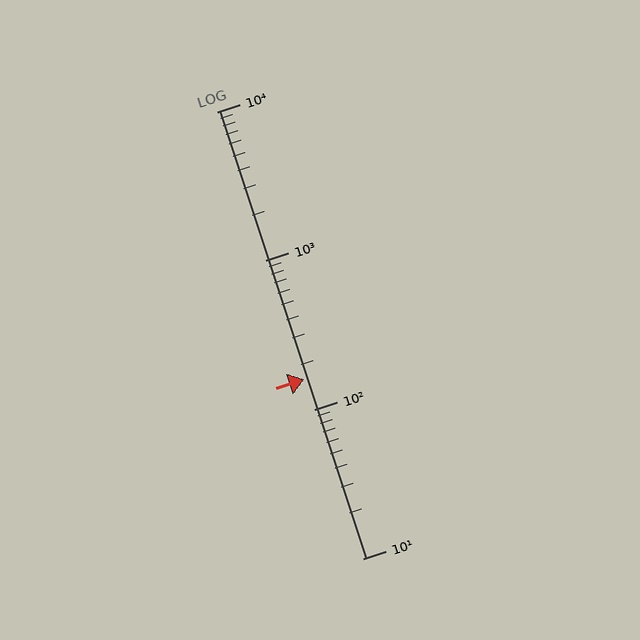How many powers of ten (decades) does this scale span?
The scale spans 3 decades, from 10 to 10000.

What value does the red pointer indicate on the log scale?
The pointer indicates approximately 160.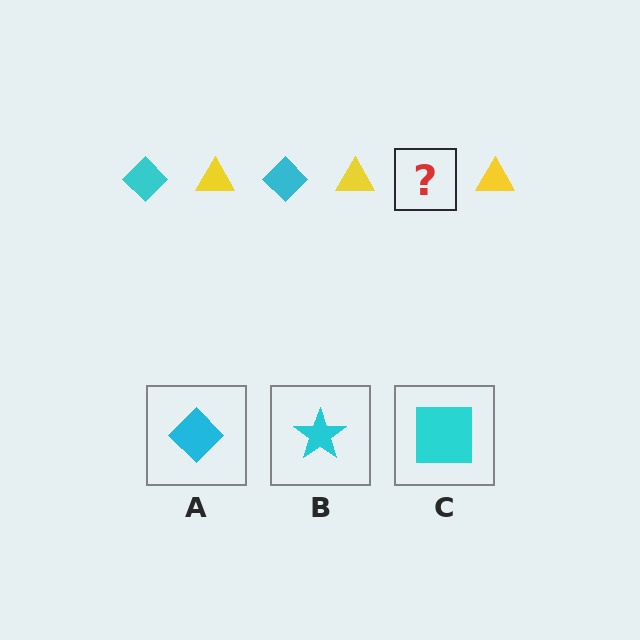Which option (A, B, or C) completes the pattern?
A.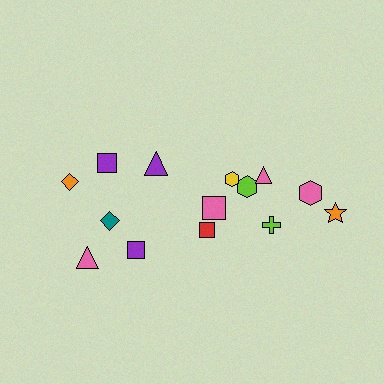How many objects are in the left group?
There are 6 objects.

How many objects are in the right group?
There are 8 objects.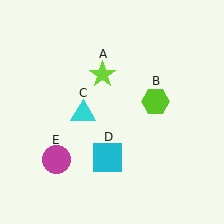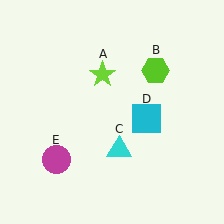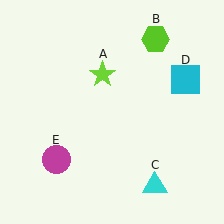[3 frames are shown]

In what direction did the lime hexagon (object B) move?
The lime hexagon (object B) moved up.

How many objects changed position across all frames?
3 objects changed position: lime hexagon (object B), cyan triangle (object C), cyan square (object D).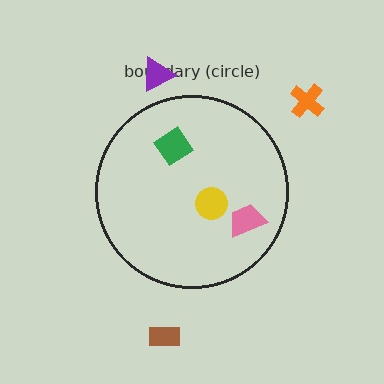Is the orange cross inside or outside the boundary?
Outside.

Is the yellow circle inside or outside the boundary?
Inside.